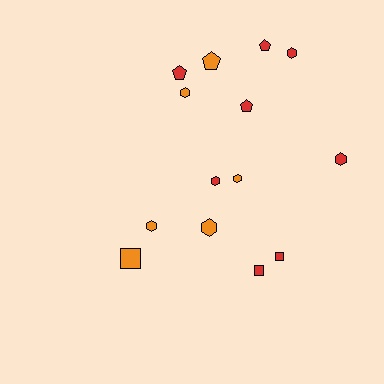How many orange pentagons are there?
There is 1 orange pentagon.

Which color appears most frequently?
Red, with 8 objects.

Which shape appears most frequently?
Hexagon, with 7 objects.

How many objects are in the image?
There are 14 objects.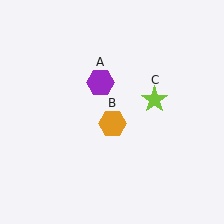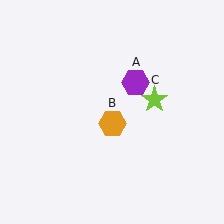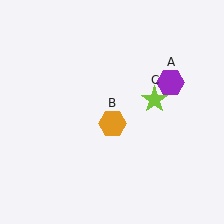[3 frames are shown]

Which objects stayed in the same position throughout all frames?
Orange hexagon (object B) and lime star (object C) remained stationary.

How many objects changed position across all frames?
1 object changed position: purple hexagon (object A).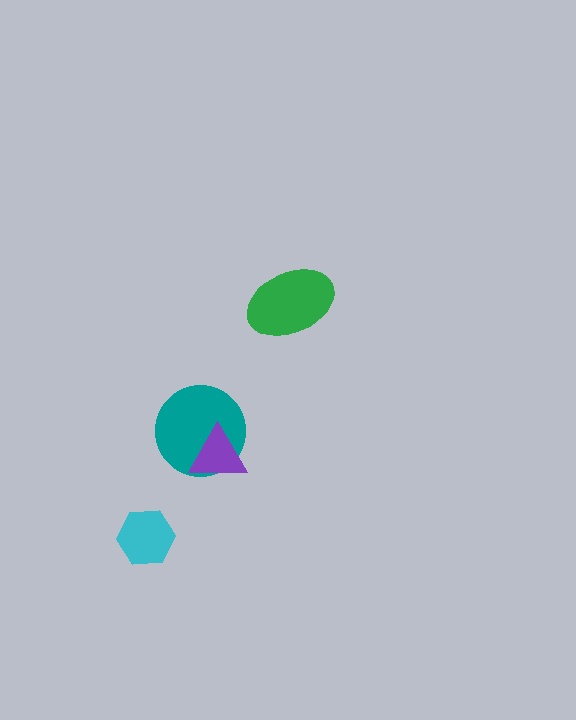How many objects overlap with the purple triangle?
1 object overlaps with the purple triangle.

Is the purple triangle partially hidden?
No, no other shape covers it.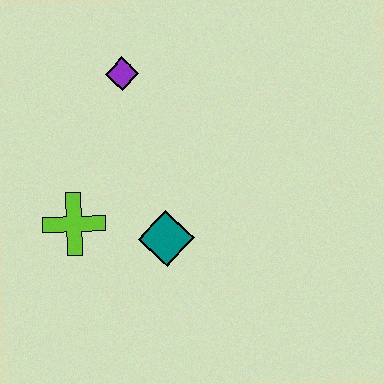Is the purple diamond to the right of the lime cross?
Yes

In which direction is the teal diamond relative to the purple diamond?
The teal diamond is below the purple diamond.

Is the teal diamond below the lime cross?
Yes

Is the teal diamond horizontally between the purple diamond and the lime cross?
No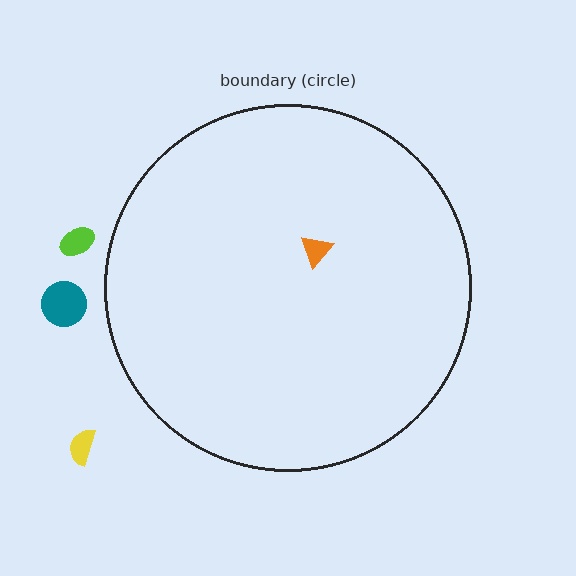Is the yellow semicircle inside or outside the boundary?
Outside.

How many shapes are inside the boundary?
1 inside, 3 outside.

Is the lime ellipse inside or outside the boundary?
Outside.